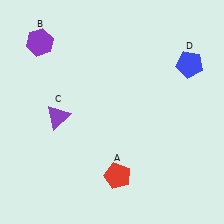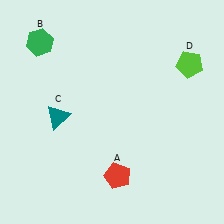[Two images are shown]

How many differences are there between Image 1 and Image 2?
There are 3 differences between the two images.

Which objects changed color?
B changed from purple to green. C changed from purple to teal. D changed from blue to lime.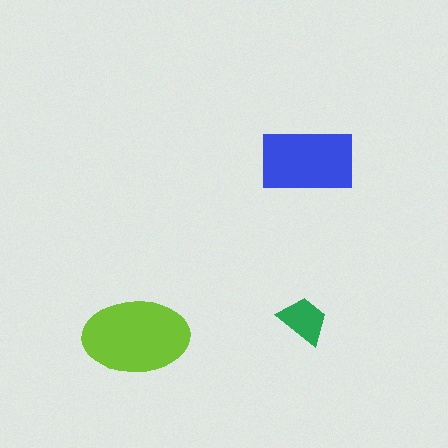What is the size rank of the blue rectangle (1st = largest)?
2nd.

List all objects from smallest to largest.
The green trapezoid, the blue rectangle, the lime ellipse.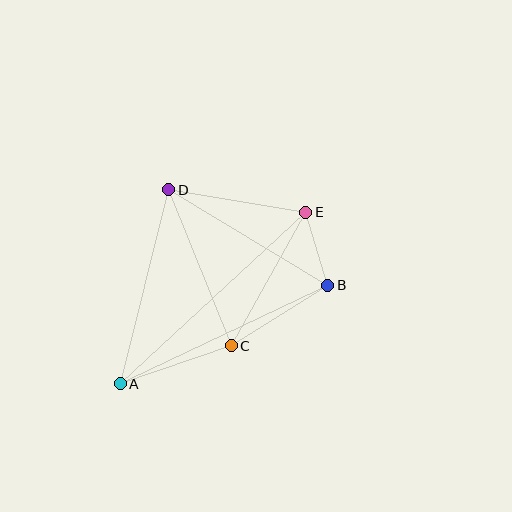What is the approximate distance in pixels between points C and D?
The distance between C and D is approximately 168 pixels.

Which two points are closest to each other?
Points B and E are closest to each other.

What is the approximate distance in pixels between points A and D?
The distance between A and D is approximately 200 pixels.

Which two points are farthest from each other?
Points A and E are farthest from each other.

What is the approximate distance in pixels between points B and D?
The distance between B and D is approximately 185 pixels.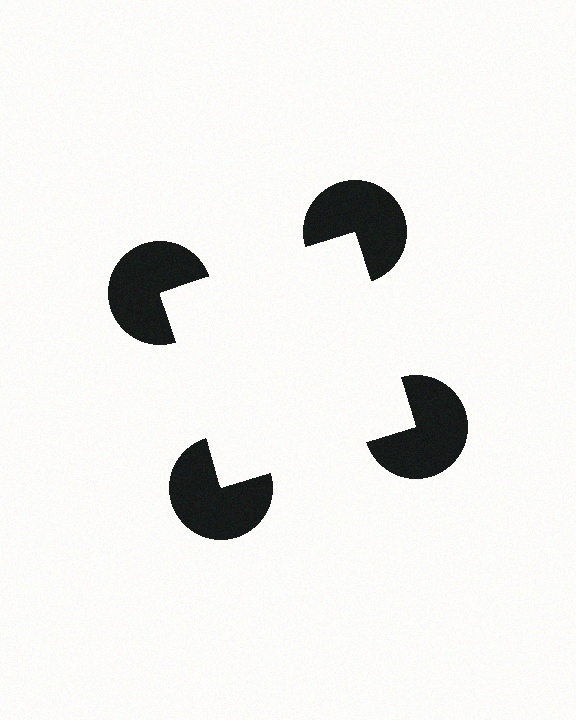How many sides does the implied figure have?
4 sides.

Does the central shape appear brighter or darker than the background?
It typically appears slightly brighter than the background, even though no actual brightness change is drawn.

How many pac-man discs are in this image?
There are 4 — one at each vertex of the illusory square.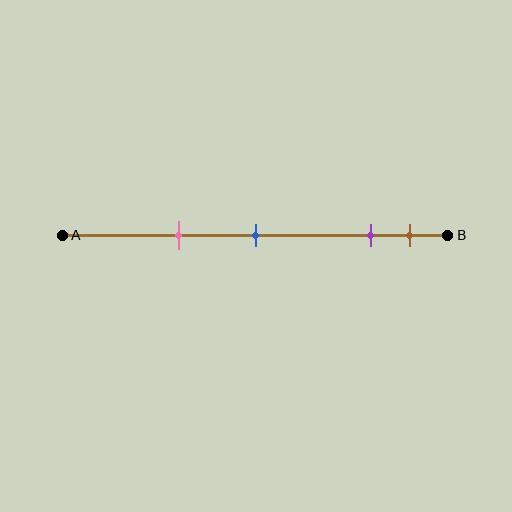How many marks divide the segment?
There are 4 marks dividing the segment.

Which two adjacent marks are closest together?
The purple and brown marks are the closest adjacent pair.